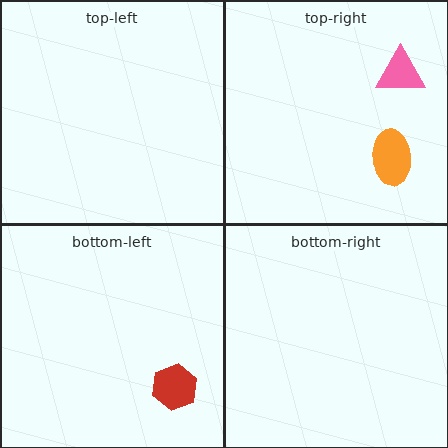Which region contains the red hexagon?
The bottom-left region.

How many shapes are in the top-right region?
2.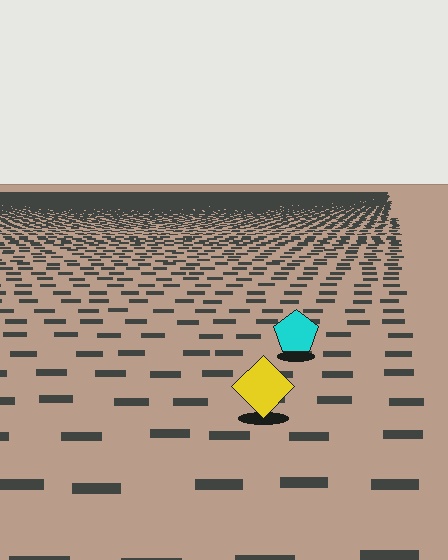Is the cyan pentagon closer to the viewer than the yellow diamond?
No. The yellow diamond is closer — you can tell from the texture gradient: the ground texture is coarser near it.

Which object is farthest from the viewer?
The cyan pentagon is farthest from the viewer. It appears smaller and the ground texture around it is denser.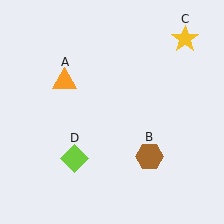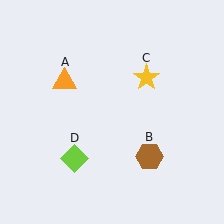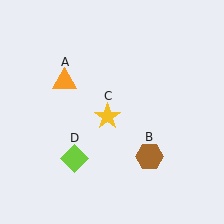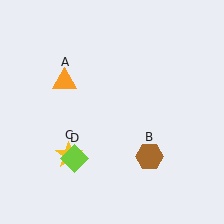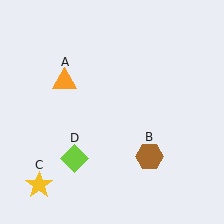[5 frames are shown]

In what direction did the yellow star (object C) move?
The yellow star (object C) moved down and to the left.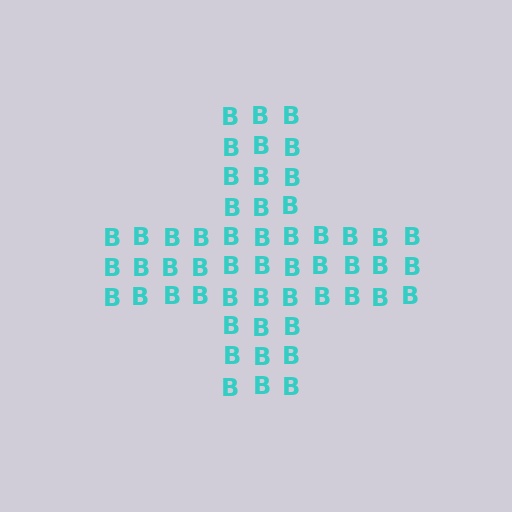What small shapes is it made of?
It is made of small letter B's.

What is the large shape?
The large shape is a cross.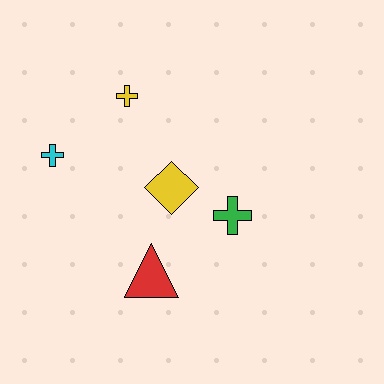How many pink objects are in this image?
There are no pink objects.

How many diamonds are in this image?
There is 1 diamond.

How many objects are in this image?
There are 5 objects.